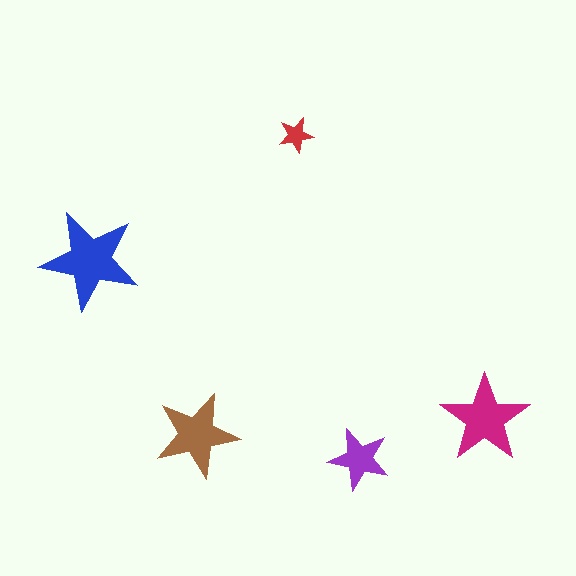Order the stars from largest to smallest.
the blue one, the magenta one, the brown one, the purple one, the red one.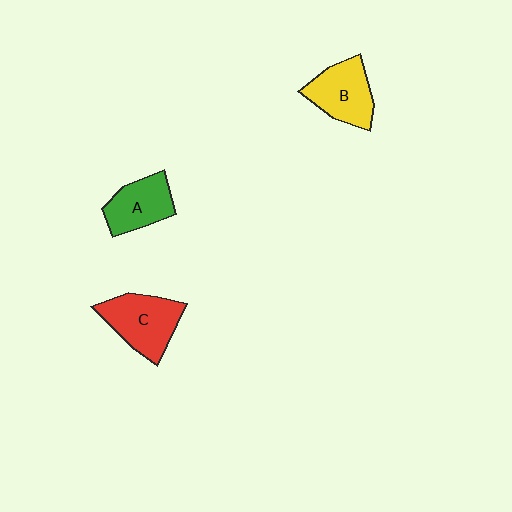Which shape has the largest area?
Shape C (red).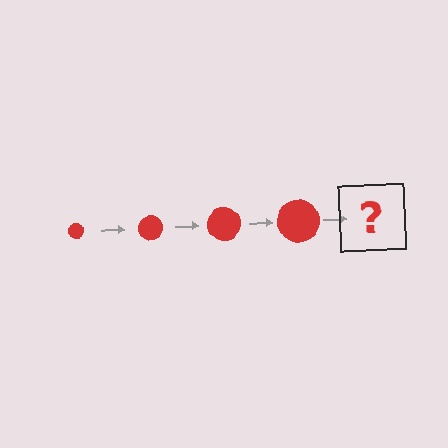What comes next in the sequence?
The next element should be a red circle, larger than the previous one.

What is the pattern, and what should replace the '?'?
The pattern is that the circle gets progressively larger each step. The '?' should be a red circle, larger than the previous one.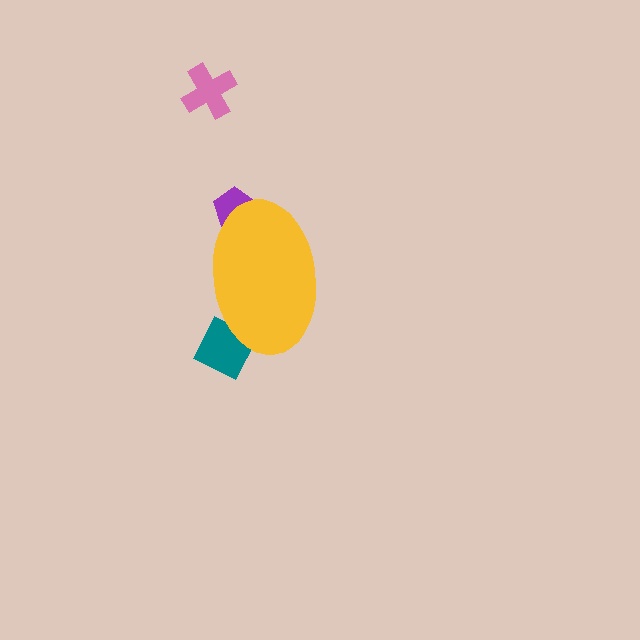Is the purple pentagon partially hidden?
Yes, the purple pentagon is partially hidden behind the yellow ellipse.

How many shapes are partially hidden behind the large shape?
2 shapes are partially hidden.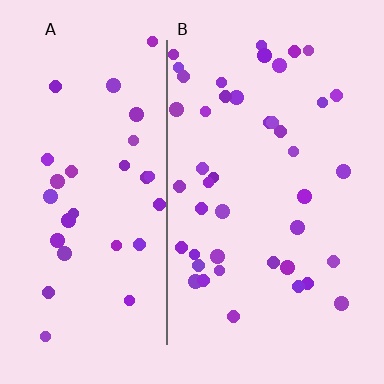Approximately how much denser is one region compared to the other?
Approximately 1.3× — region B over region A.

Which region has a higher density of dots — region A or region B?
B (the right).